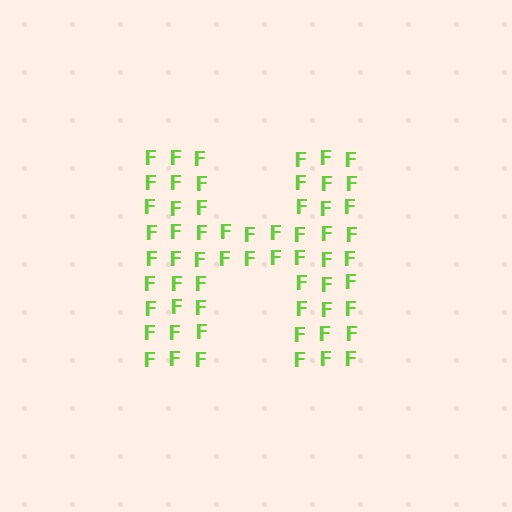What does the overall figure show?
The overall figure shows the letter H.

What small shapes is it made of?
It is made of small letter F's.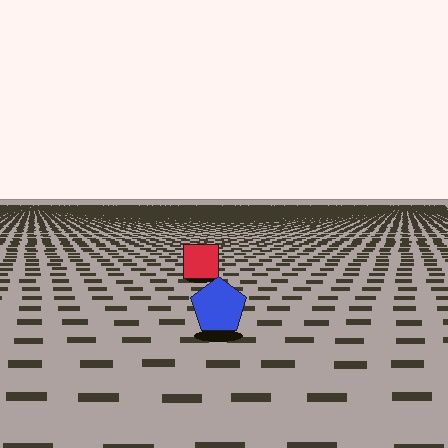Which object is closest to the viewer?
The blue pentagon is closest. The texture marks near it are larger and more spread out.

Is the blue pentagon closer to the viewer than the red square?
Yes. The blue pentagon is closer — you can tell from the texture gradient: the ground texture is coarser near it.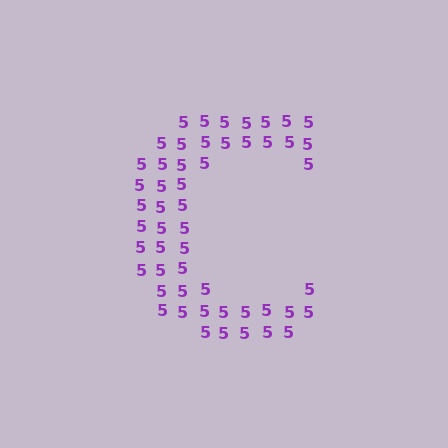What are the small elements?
The small elements are digit 5's.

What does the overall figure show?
The overall figure shows the letter C.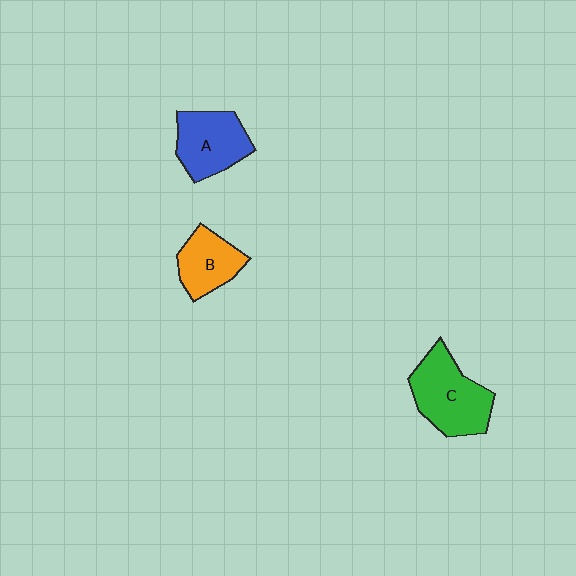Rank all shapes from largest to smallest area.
From largest to smallest: C (green), A (blue), B (orange).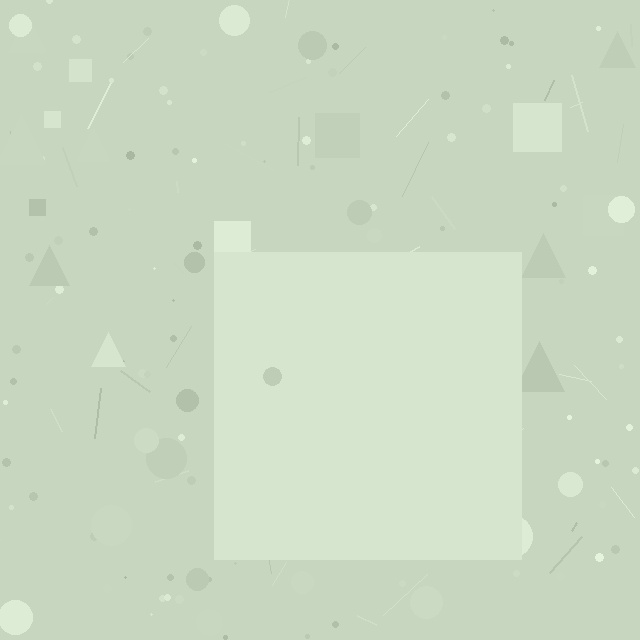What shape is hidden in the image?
A square is hidden in the image.